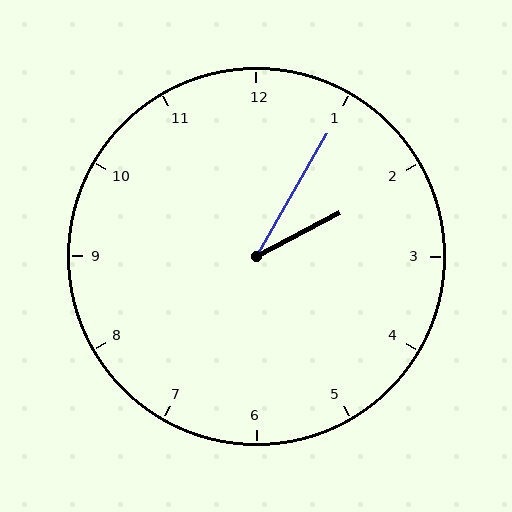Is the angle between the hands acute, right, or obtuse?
It is acute.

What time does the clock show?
2:05.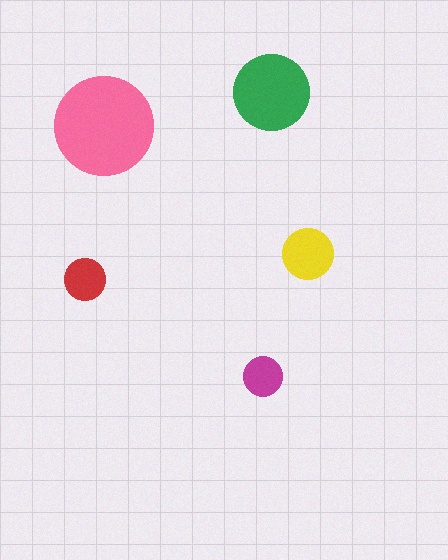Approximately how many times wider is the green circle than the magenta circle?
About 2 times wider.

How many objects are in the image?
There are 5 objects in the image.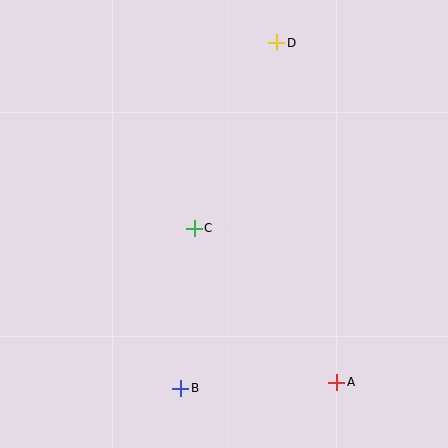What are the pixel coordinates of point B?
Point B is at (181, 388).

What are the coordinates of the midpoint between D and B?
The midpoint between D and B is at (229, 215).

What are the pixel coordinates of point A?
Point A is at (337, 382).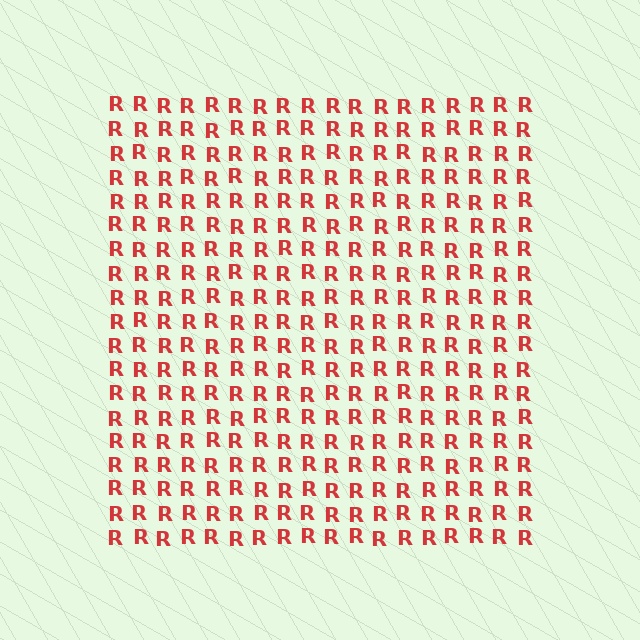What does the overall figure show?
The overall figure shows a square.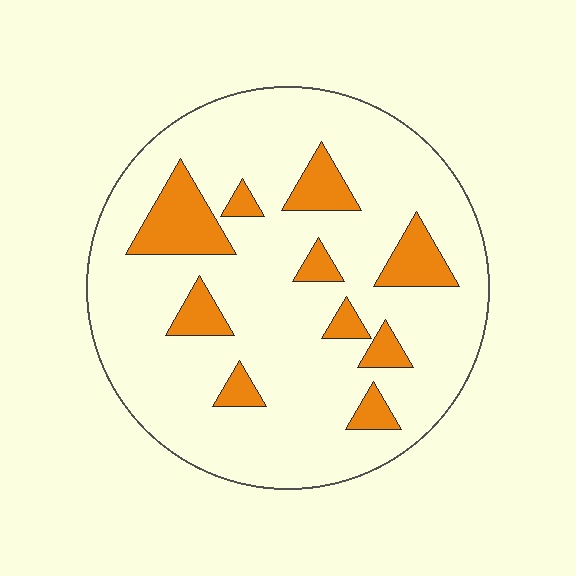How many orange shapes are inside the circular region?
10.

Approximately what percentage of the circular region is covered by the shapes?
Approximately 15%.